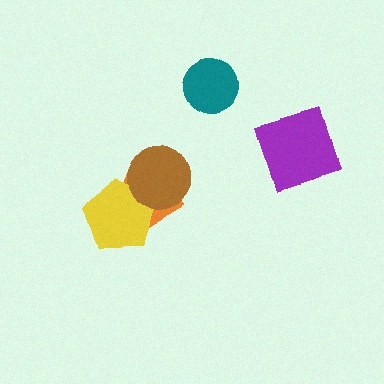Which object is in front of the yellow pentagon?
The brown circle is in front of the yellow pentagon.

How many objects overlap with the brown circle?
2 objects overlap with the brown circle.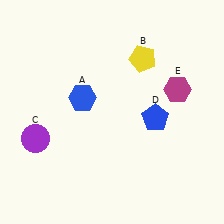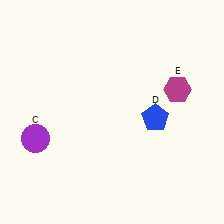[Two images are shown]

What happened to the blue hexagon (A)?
The blue hexagon (A) was removed in Image 2. It was in the top-left area of Image 1.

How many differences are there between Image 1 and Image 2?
There are 2 differences between the two images.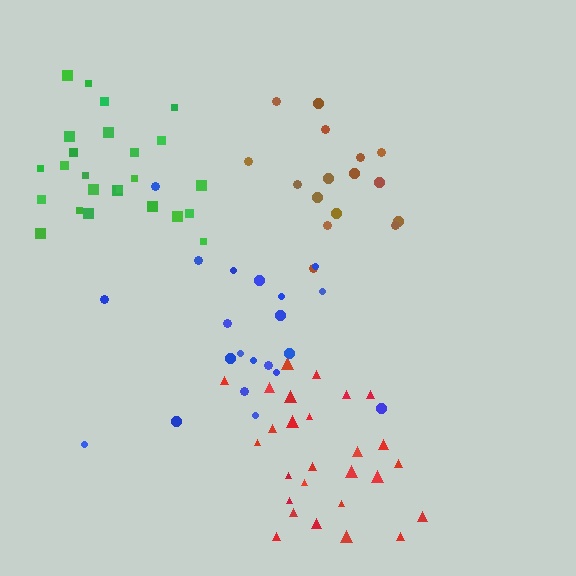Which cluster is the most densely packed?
Green.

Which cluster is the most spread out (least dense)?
Blue.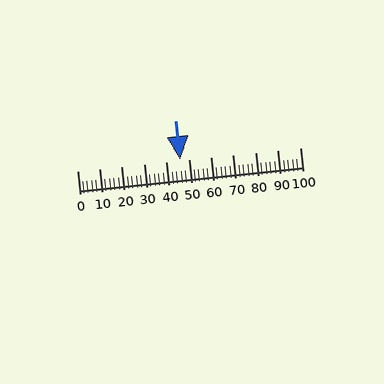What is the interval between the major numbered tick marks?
The major tick marks are spaced 10 units apart.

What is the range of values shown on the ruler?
The ruler shows values from 0 to 100.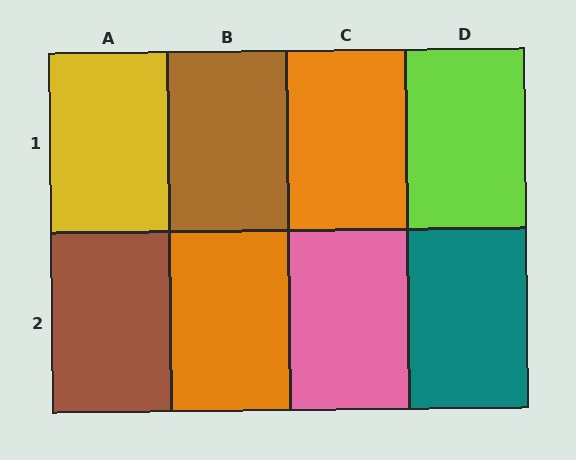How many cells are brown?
2 cells are brown.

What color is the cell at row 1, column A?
Yellow.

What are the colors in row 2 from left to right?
Brown, orange, pink, teal.